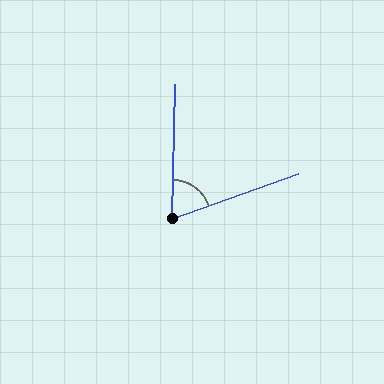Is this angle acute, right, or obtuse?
It is acute.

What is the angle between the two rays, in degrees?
Approximately 69 degrees.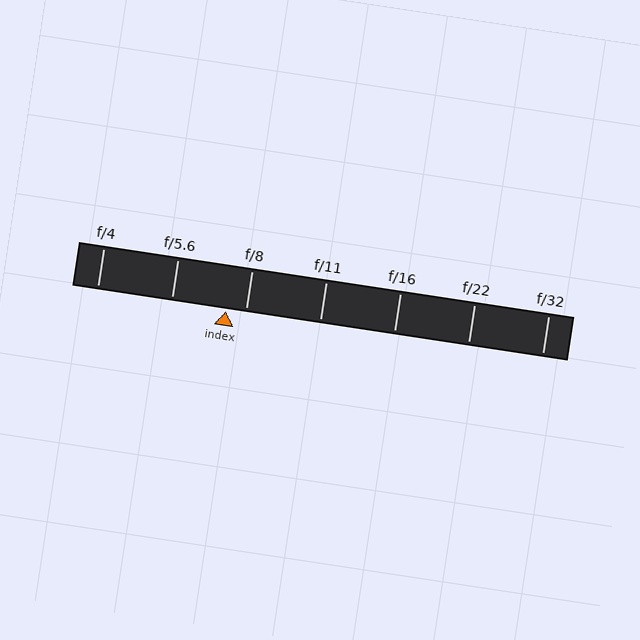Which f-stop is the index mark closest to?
The index mark is closest to f/8.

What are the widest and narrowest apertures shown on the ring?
The widest aperture shown is f/4 and the narrowest is f/32.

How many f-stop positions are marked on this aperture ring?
There are 7 f-stop positions marked.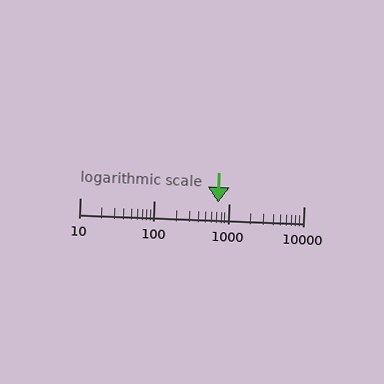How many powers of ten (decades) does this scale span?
The scale spans 3 decades, from 10 to 10000.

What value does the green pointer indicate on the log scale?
The pointer indicates approximately 720.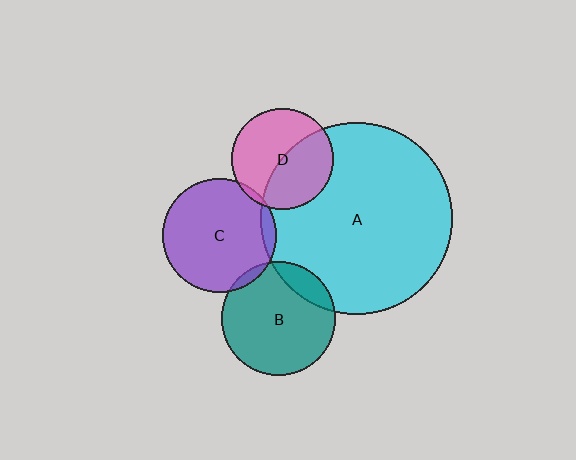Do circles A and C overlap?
Yes.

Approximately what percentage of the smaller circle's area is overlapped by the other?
Approximately 5%.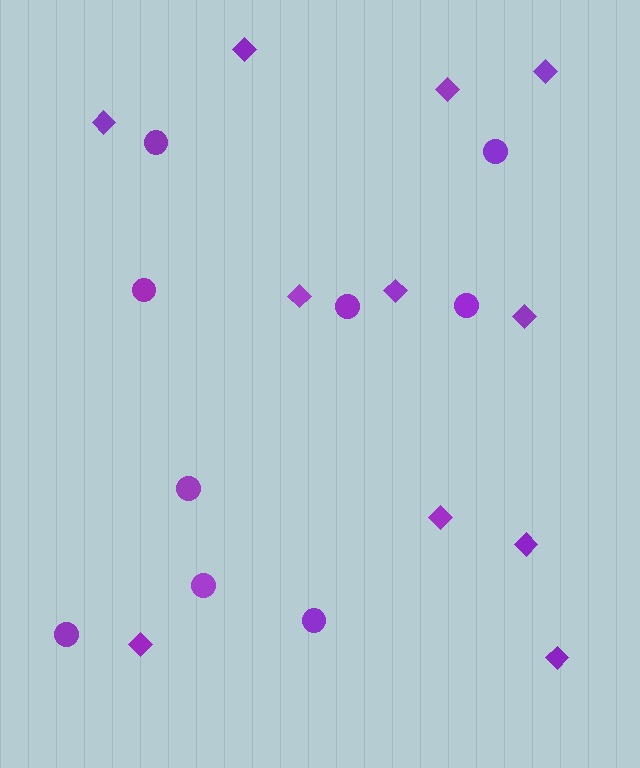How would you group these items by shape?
There are 2 groups: one group of diamonds (11) and one group of circles (9).